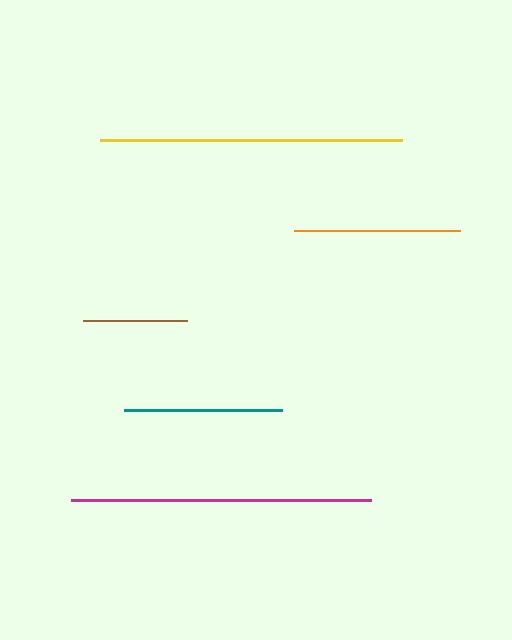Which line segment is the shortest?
The brown line is the shortest at approximately 104 pixels.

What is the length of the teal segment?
The teal segment is approximately 158 pixels long.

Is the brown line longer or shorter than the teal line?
The teal line is longer than the brown line.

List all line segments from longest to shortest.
From longest to shortest: yellow, magenta, orange, teal, brown.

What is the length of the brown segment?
The brown segment is approximately 104 pixels long.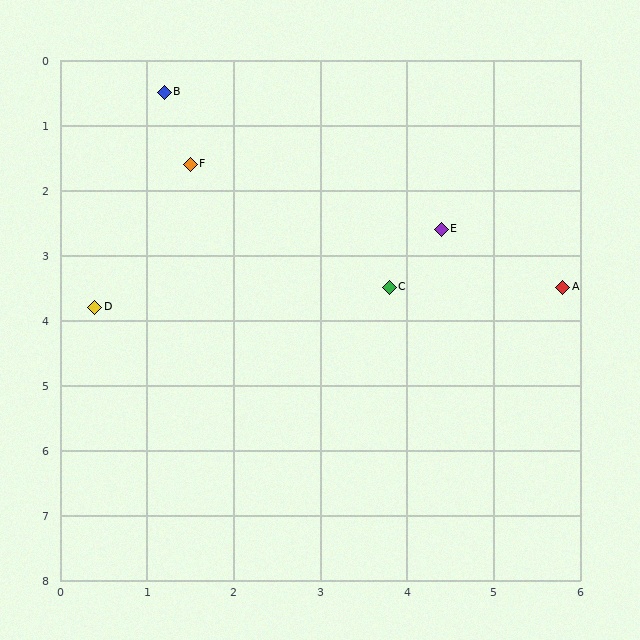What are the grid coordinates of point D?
Point D is at approximately (0.4, 3.8).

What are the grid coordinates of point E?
Point E is at approximately (4.4, 2.6).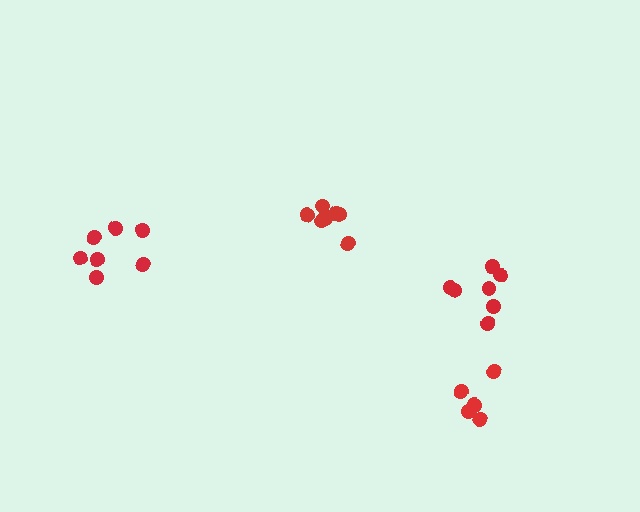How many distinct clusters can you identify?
There are 4 distinct clusters.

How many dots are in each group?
Group 1: 8 dots, Group 2: 7 dots, Group 3: 5 dots, Group 4: 7 dots (27 total).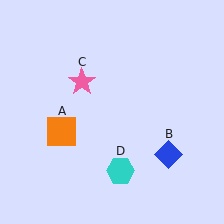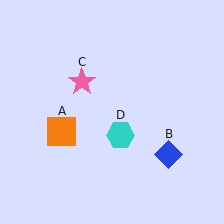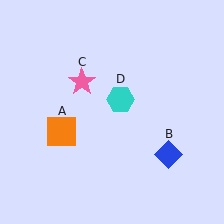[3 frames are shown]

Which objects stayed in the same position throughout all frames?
Orange square (object A) and blue diamond (object B) and pink star (object C) remained stationary.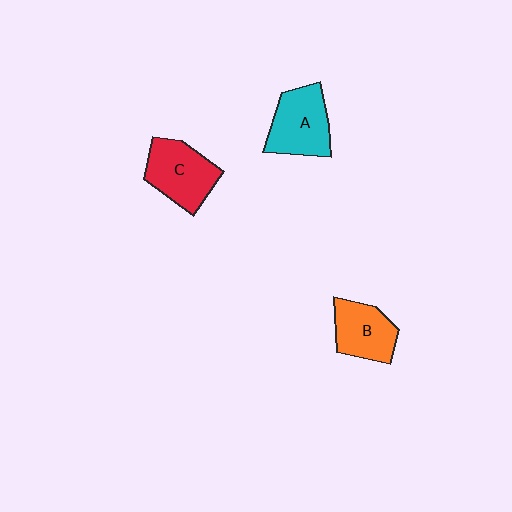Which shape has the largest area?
Shape C (red).